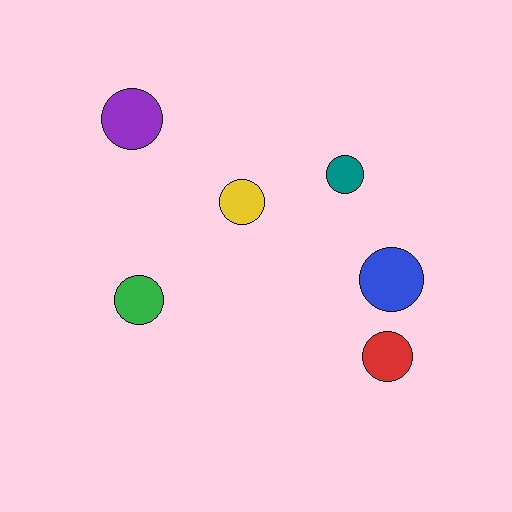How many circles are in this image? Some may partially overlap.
There are 6 circles.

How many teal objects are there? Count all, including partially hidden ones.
There is 1 teal object.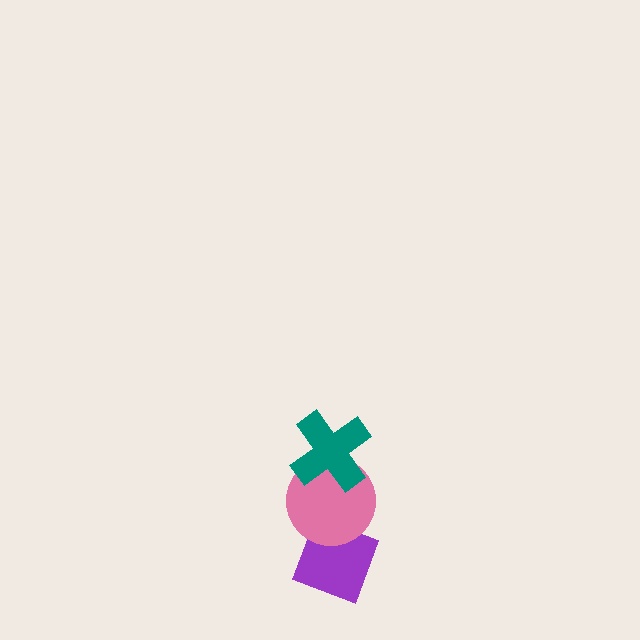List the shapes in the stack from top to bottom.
From top to bottom: the teal cross, the pink circle, the purple diamond.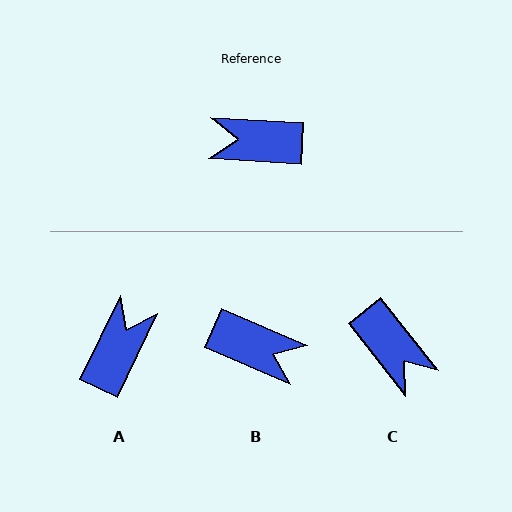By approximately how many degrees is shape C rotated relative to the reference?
Approximately 132 degrees counter-clockwise.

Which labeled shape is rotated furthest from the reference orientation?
B, about 160 degrees away.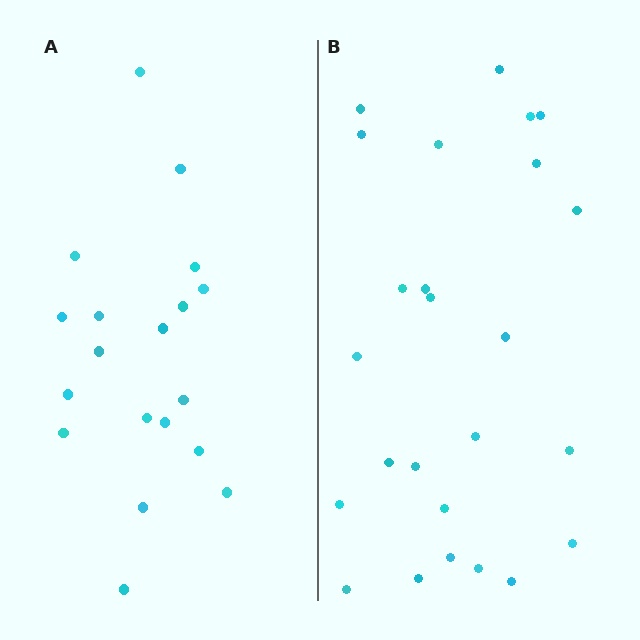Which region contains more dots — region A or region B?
Region B (the right region) has more dots.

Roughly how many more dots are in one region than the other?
Region B has about 6 more dots than region A.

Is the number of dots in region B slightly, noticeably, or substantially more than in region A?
Region B has noticeably more, but not dramatically so. The ratio is roughly 1.3 to 1.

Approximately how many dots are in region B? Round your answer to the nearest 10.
About 20 dots. (The exact count is 25, which rounds to 20.)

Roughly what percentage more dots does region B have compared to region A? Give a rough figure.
About 30% more.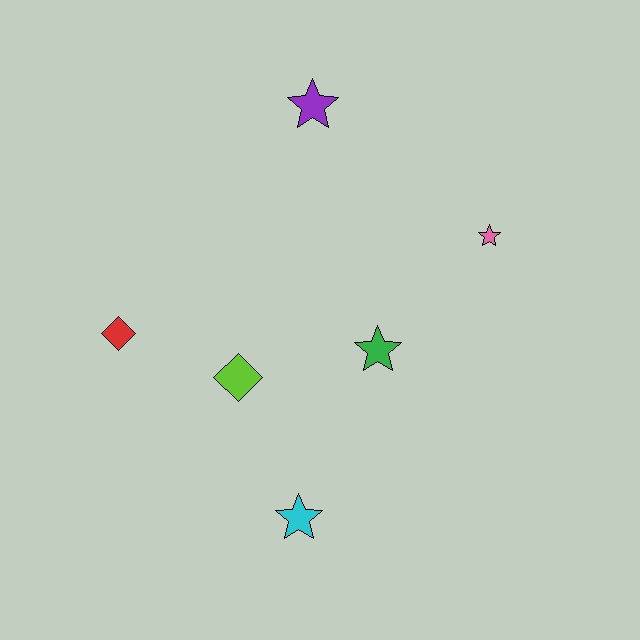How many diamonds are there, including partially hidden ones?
There are 2 diamonds.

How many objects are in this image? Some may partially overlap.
There are 6 objects.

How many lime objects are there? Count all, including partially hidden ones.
There is 1 lime object.